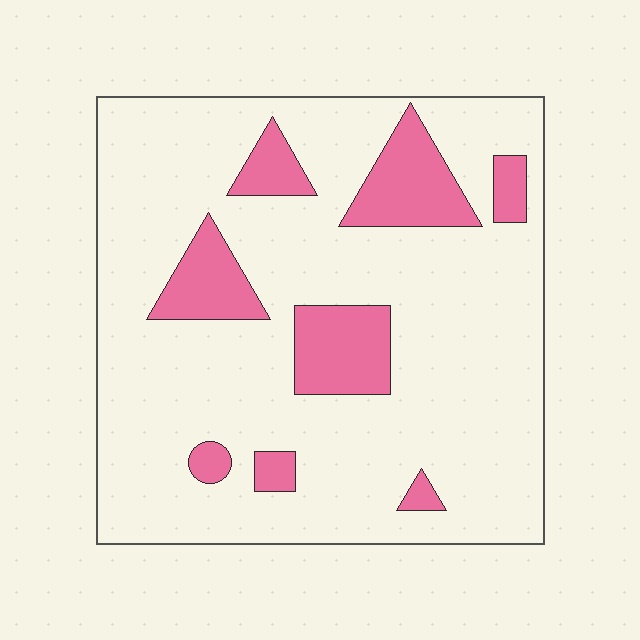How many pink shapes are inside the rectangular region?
8.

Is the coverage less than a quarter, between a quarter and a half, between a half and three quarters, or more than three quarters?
Less than a quarter.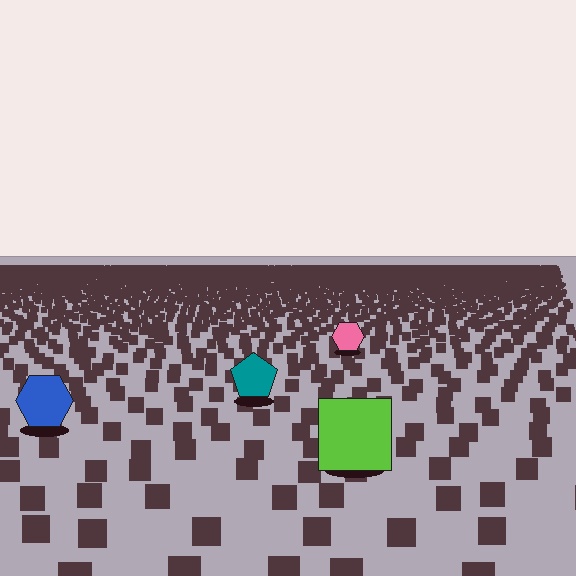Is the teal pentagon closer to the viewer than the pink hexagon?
Yes. The teal pentagon is closer — you can tell from the texture gradient: the ground texture is coarser near it.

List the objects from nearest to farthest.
From nearest to farthest: the lime square, the blue hexagon, the teal pentagon, the pink hexagon.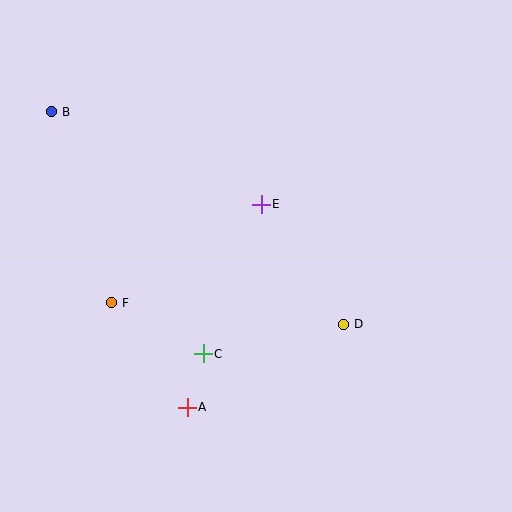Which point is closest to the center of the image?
Point E at (261, 204) is closest to the center.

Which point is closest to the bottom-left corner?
Point A is closest to the bottom-left corner.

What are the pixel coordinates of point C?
Point C is at (203, 354).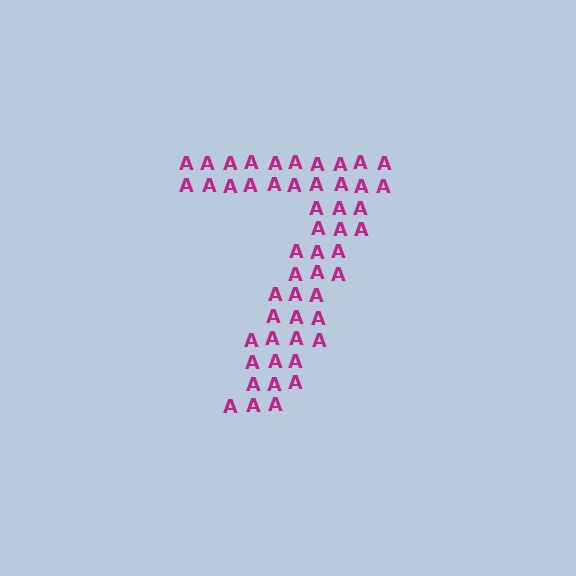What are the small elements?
The small elements are letter A's.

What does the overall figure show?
The overall figure shows the digit 7.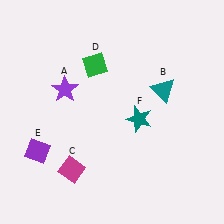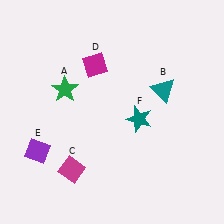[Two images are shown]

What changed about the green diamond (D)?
In Image 1, D is green. In Image 2, it changed to magenta.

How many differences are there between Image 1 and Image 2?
There are 2 differences between the two images.